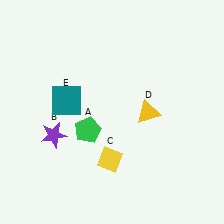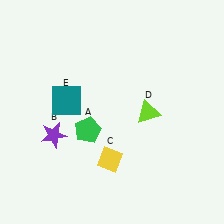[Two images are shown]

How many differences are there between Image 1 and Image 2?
There is 1 difference between the two images.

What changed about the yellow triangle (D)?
In Image 1, D is yellow. In Image 2, it changed to lime.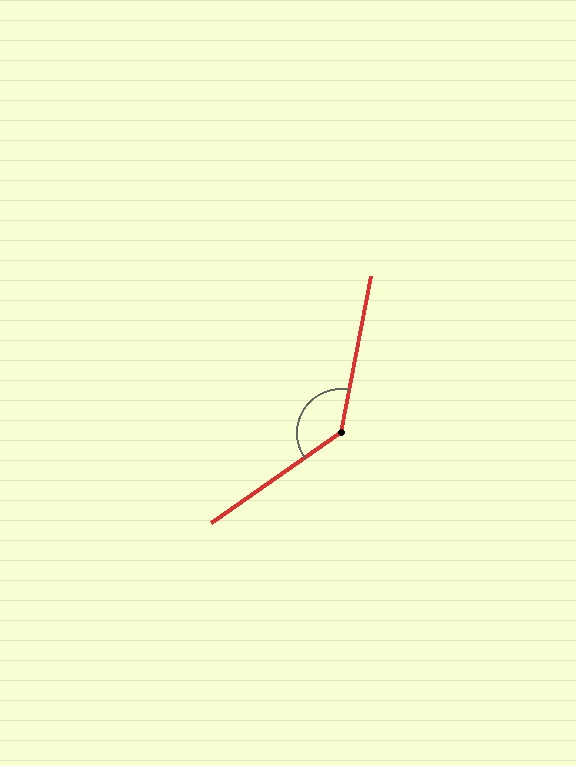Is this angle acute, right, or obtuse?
It is obtuse.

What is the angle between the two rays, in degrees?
Approximately 136 degrees.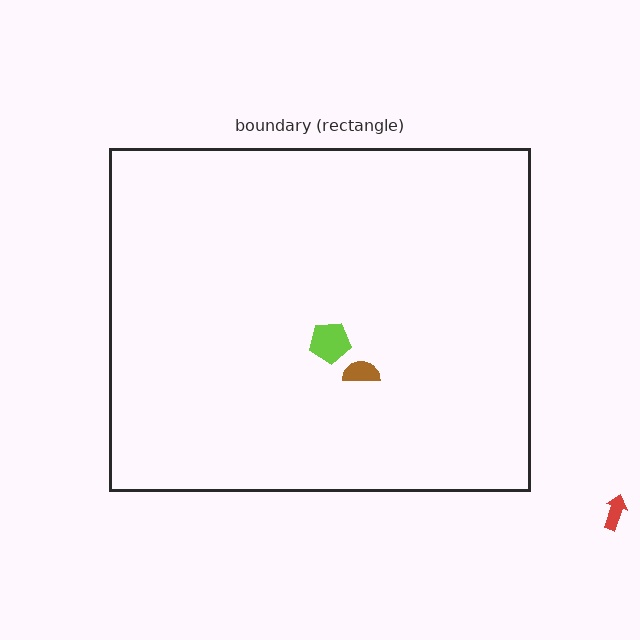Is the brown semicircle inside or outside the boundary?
Inside.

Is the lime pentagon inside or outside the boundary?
Inside.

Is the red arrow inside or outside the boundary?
Outside.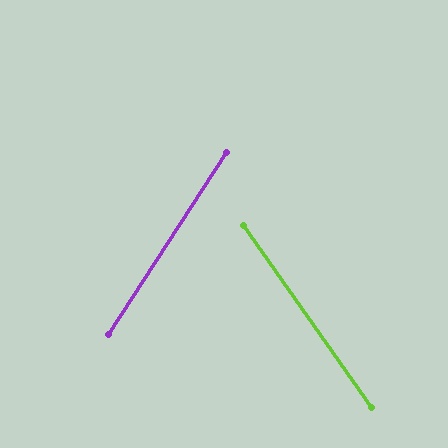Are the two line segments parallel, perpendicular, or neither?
Neither parallel nor perpendicular — they differ by about 68°.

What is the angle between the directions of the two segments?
Approximately 68 degrees.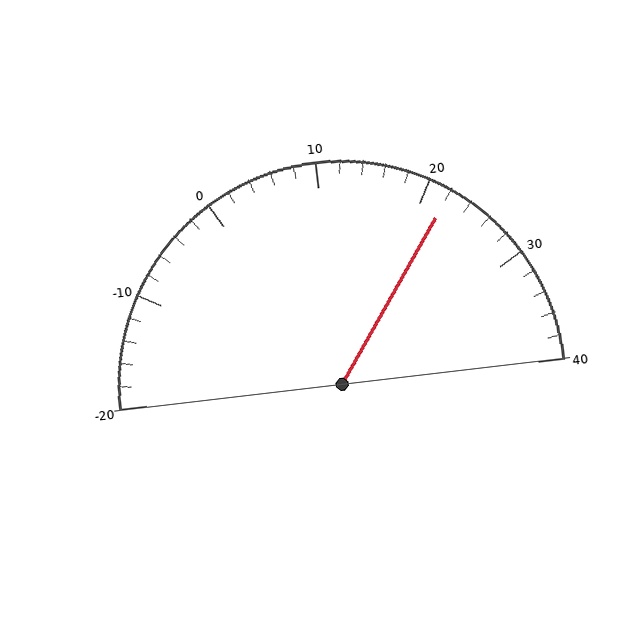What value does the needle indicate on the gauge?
The needle indicates approximately 22.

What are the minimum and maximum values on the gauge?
The gauge ranges from -20 to 40.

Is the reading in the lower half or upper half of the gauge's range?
The reading is in the upper half of the range (-20 to 40).